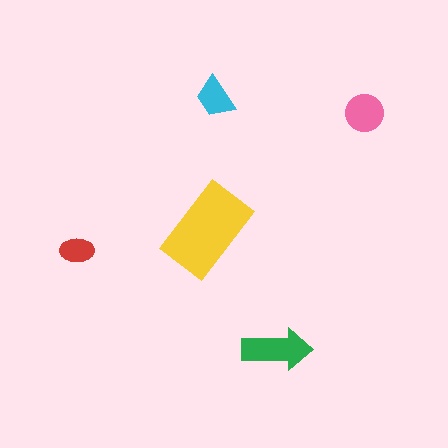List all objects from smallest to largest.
The red ellipse, the cyan trapezoid, the pink circle, the green arrow, the yellow rectangle.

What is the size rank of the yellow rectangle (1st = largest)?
1st.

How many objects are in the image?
There are 5 objects in the image.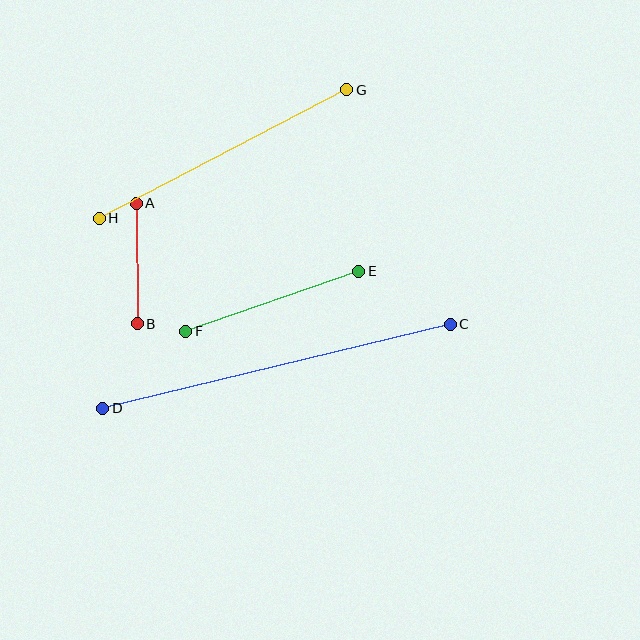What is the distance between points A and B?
The distance is approximately 120 pixels.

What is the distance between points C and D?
The distance is approximately 358 pixels.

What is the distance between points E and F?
The distance is approximately 183 pixels.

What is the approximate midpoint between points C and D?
The midpoint is at approximately (277, 366) pixels.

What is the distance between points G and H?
The distance is approximately 279 pixels.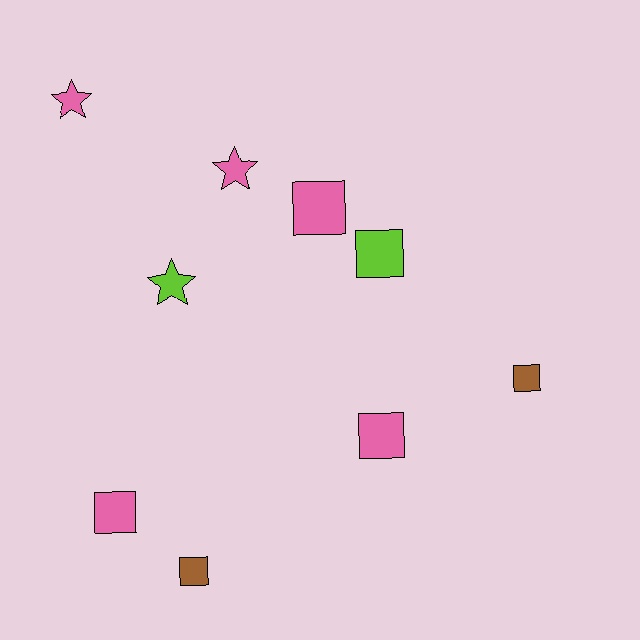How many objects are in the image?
There are 9 objects.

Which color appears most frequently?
Pink, with 5 objects.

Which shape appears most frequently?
Square, with 6 objects.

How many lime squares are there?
There is 1 lime square.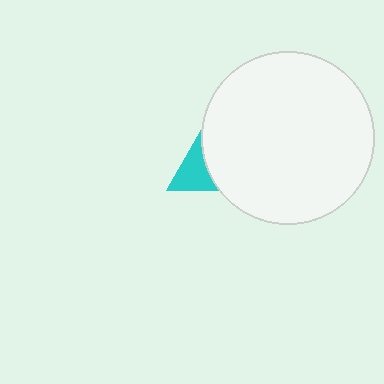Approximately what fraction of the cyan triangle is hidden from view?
Roughly 68% of the cyan triangle is hidden behind the white circle.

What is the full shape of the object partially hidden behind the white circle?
The partially hidden object is a cyan triangle.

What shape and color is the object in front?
The object in front is a white circle.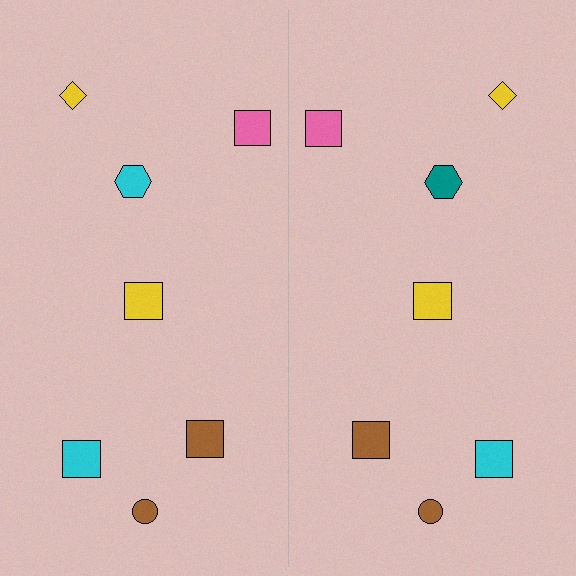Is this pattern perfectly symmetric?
No, the pattern is not perfectly symmetric. The teal hexagon on the right side breaks the symmetry — its mirror counterpart is cyan.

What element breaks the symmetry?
The teal hexagon on the right side breaks the symmetry — its mirror counterpart is cyan.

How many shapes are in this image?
There are 14 shapes in this image.